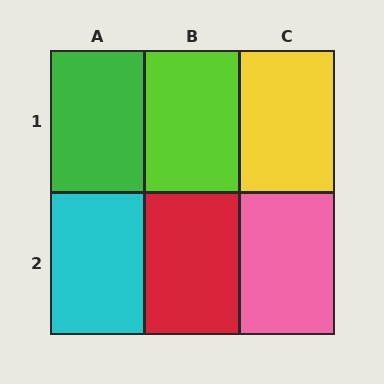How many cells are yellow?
1 cell is yellow.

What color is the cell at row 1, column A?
Green.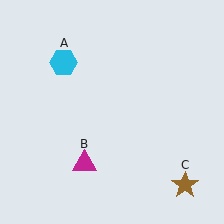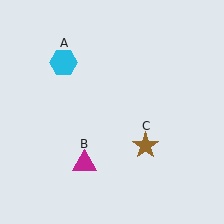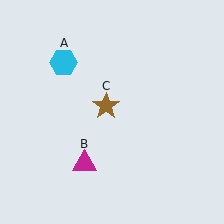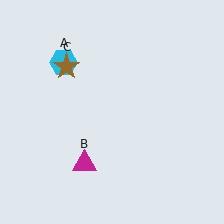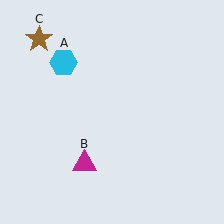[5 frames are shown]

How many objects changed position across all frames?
1 object changed position: brown star (object C).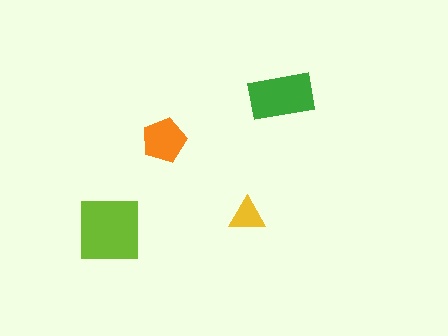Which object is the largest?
The lime square.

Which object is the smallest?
The yellow triangle.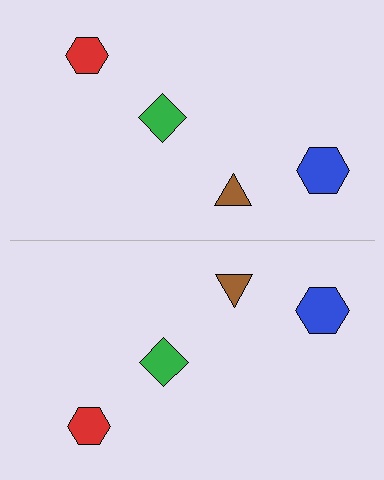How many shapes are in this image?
There are 8 shapes in this image.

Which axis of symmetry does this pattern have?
The pattern has a horizontal axis of symmetry running through the center of the image.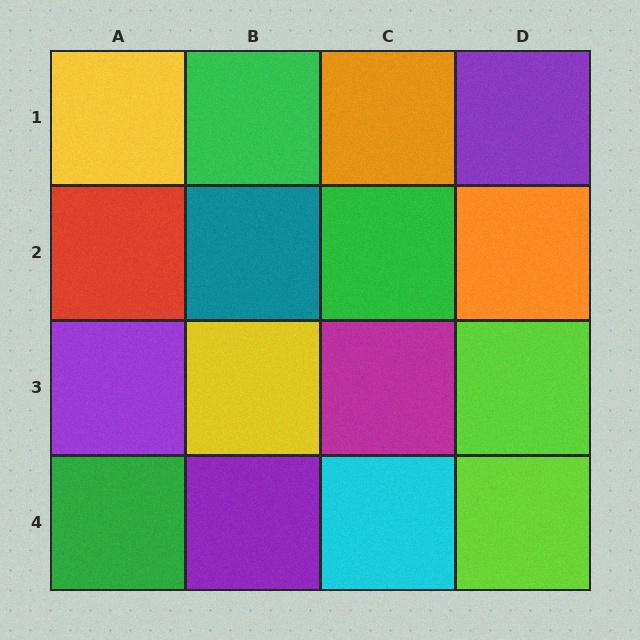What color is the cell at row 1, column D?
Purple.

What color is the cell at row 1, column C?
Orange.